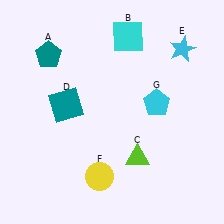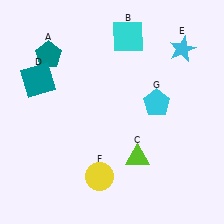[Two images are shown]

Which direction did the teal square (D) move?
The teal square (D) moved left.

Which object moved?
The teal square (D) moved left.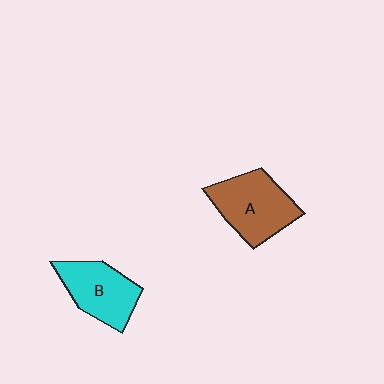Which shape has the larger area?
Shape A (brown).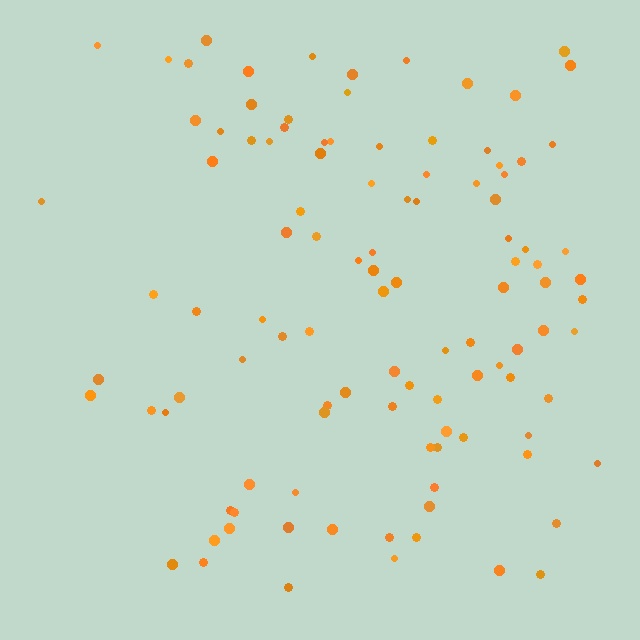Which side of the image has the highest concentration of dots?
The right.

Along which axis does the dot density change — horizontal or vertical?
Horizontal.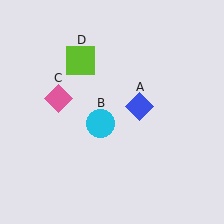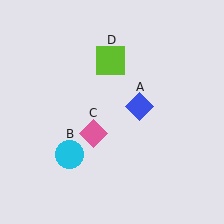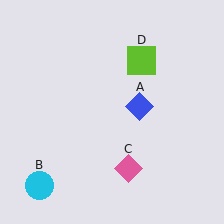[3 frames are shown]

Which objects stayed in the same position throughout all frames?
Blue diamond (object A) remained stationary.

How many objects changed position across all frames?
3 objects changed position: cyan circle (object B), pink diamond (object C), lime square (object D).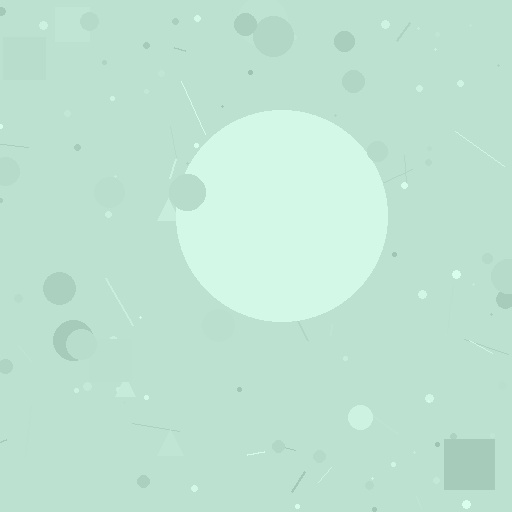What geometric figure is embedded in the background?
A circle is embedded in the background.